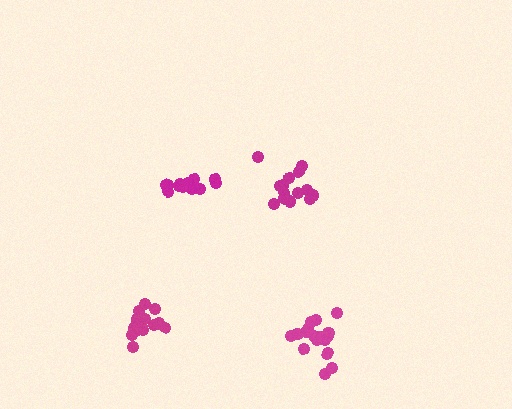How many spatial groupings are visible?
There are 4 spatial groupings.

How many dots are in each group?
Group 1: 16 dots, Group 2: 16 dots, Group 3: 13 dots, Group 4: 18 dots (63 total).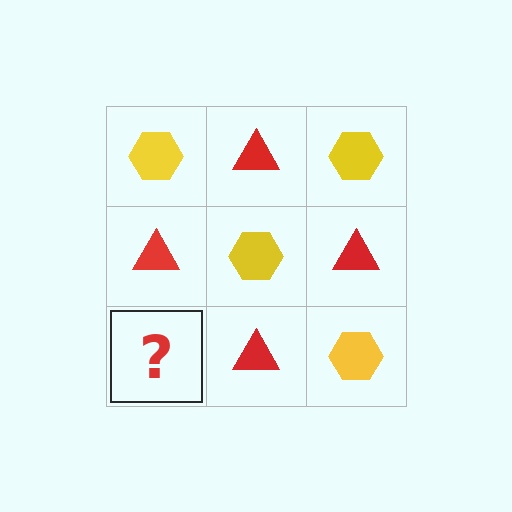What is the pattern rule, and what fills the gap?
The rule is that it alternates yellow hexagon and red triangle in a checkerboard pattern. The gap should be filled with a yellow hexagon.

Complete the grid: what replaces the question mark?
The question mark should be replaced with a yellow hexagon.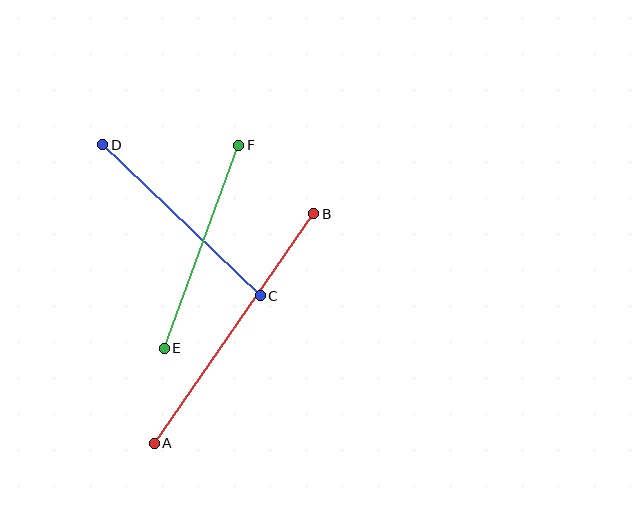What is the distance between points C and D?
The distance is approximately 218 pixels.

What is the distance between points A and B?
The distance is approximately 279 pixels.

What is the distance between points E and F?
The distance is approximately 216 pixels.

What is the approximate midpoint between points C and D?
The midpoint is at approximately (181, 220) pixels.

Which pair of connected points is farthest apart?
Points A and B are farthest apart.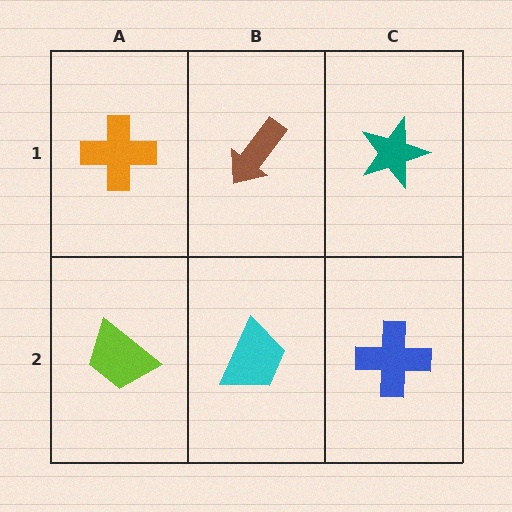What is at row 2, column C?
A blue cross.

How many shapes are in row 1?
3 shapes.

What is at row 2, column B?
A cyan trapezoid.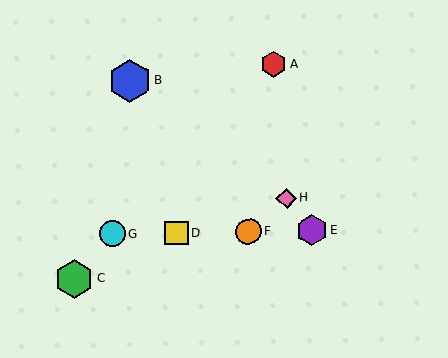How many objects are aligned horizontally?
4 objects (D, E, F, G) are aligned horizontally.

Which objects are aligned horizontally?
Objects D, E, F, G are aligned horizontally.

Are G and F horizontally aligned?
Yes, both are at y≈234.